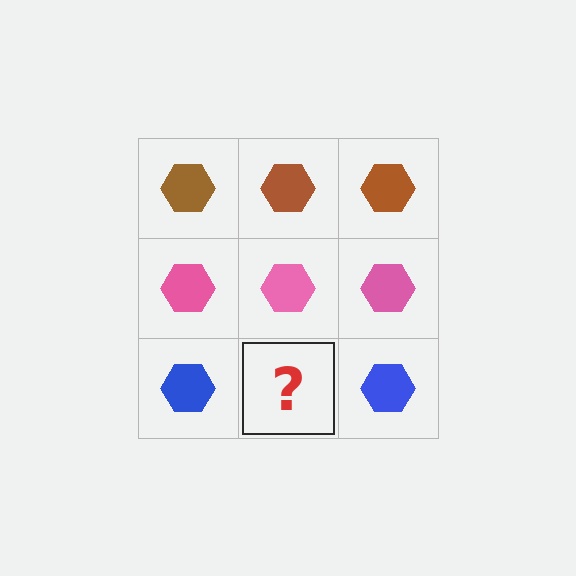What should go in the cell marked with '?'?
The missing cell should contain a blue hexagon.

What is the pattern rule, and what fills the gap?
The rule is that each row has a consistent color. The gap should be filled with a blue hexagon.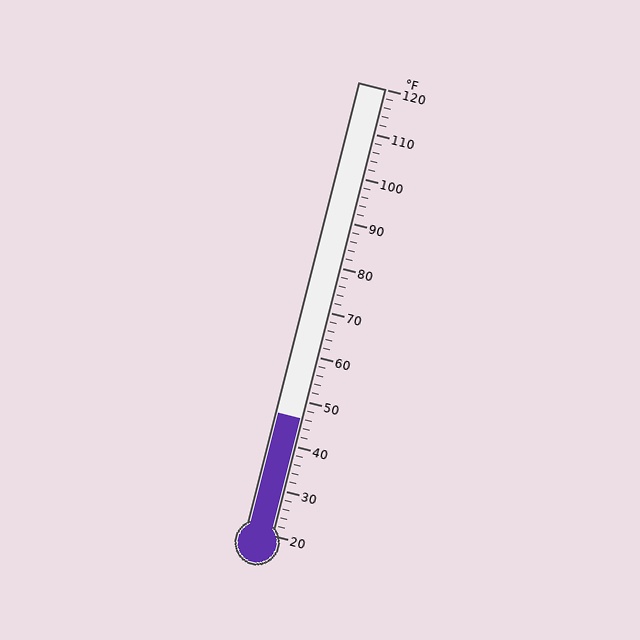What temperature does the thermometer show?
The thermometer shows approximately 46°F.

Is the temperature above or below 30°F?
The temperature is above 30°F.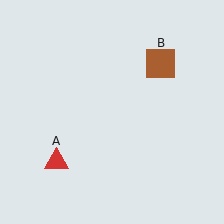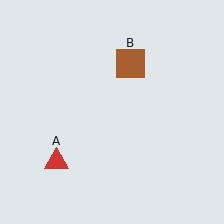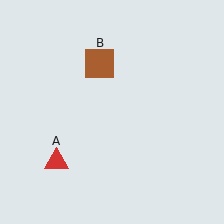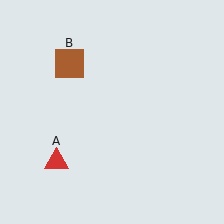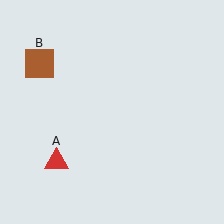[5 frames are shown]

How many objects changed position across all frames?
1 object changed position: brown square (object B).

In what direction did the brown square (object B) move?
The brown square (object B) moved left.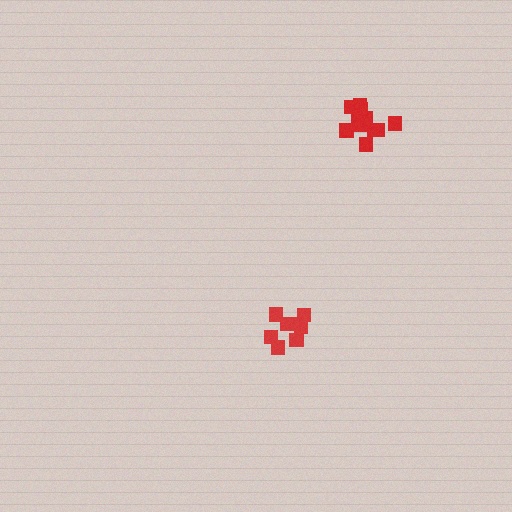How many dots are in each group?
Group 1: 11 dots, Group 2: 8 dots (19 total).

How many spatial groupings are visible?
There are 2 spatial groupings.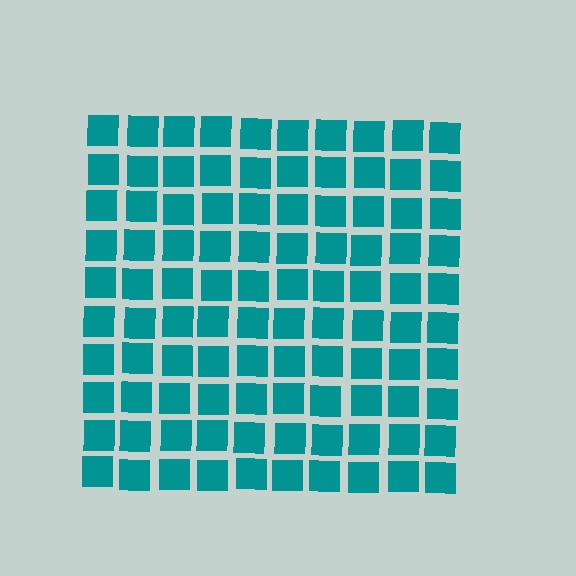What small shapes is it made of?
It is made of small squares.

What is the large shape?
The large shape is a square.